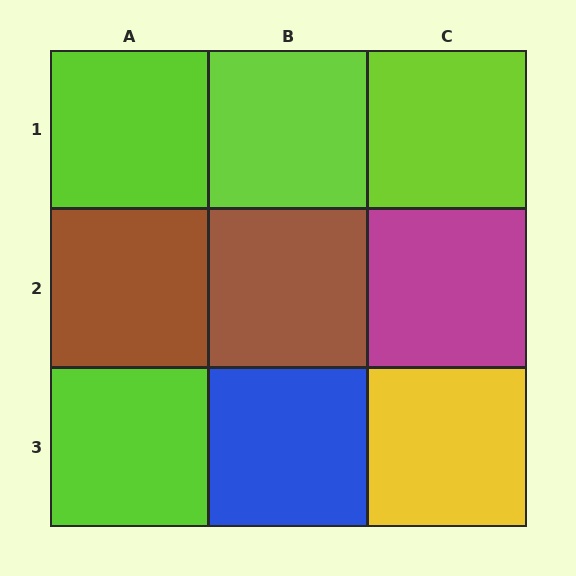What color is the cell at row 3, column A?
Lime.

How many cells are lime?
4 cells are lime.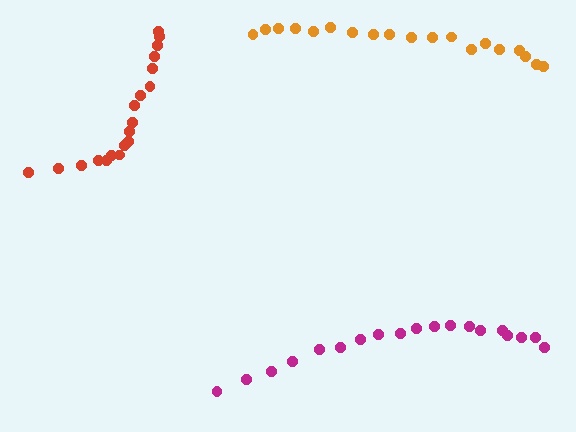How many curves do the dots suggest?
There are 3 distinct paths.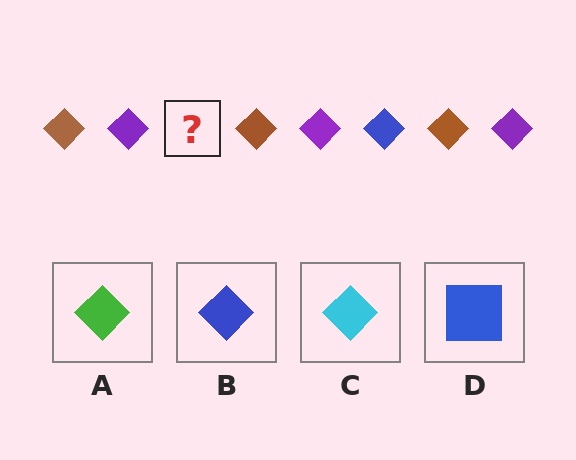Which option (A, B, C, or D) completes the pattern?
B.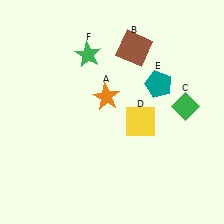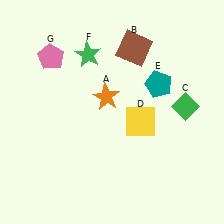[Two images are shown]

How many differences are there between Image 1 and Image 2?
There is 1 difference between the two images.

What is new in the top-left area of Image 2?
A pink pentagon (G) was added in the top-left area of Image 2.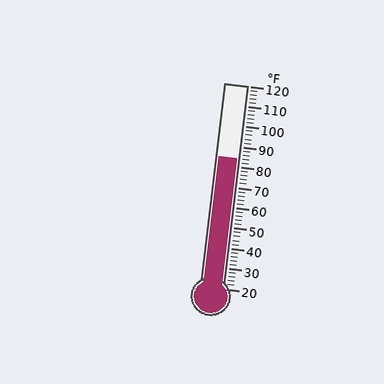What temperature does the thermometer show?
The thermometer shows approximately 84°F.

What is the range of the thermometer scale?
The thermometer scale ranges from 20°F to 120°F.